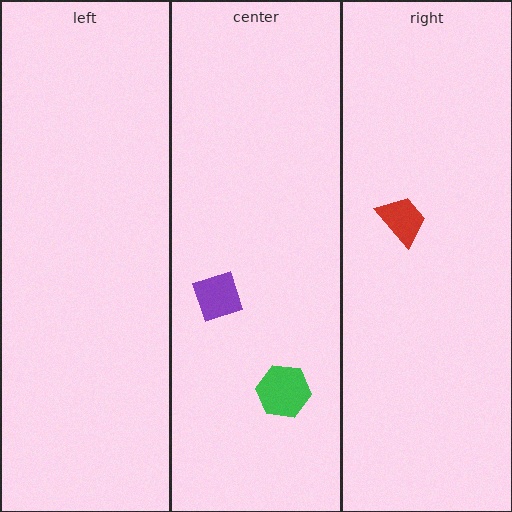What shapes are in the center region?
The green hexagon, the purple diamond.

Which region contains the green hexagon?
The center region.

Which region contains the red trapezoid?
The right region.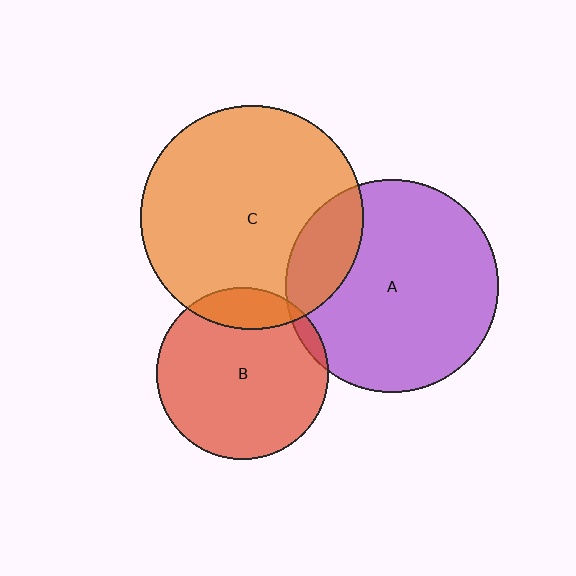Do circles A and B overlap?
Yes.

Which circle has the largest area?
Circle C (orange).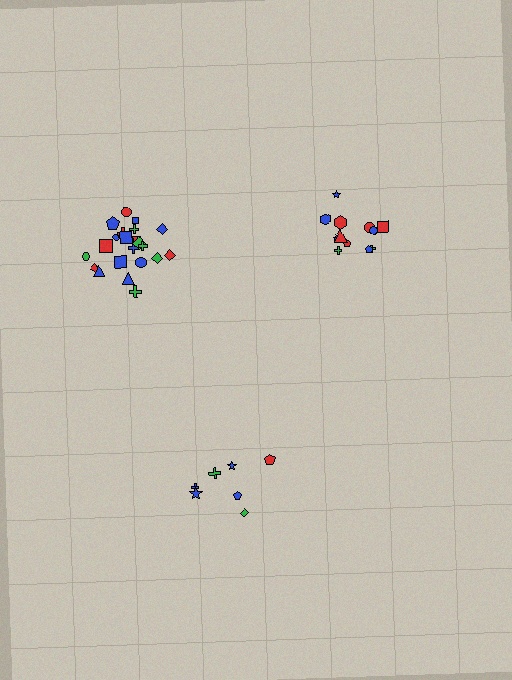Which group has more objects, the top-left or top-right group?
The top-left group.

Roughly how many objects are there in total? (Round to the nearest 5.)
Roughly 40 objects in total.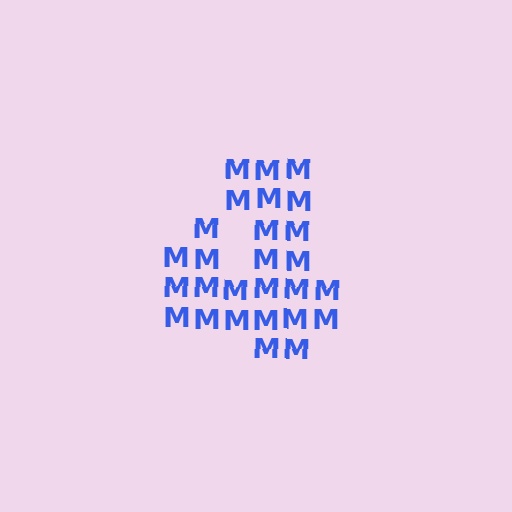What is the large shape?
The large shape is the digit 4.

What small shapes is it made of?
It is made of small letter M's.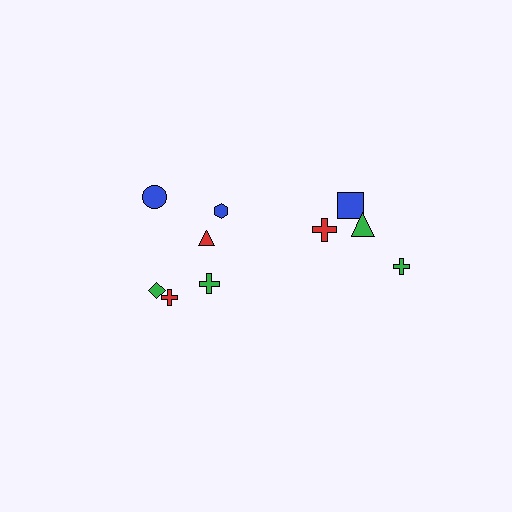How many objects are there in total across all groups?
There are 10 objects.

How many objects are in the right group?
There are 4 objects.